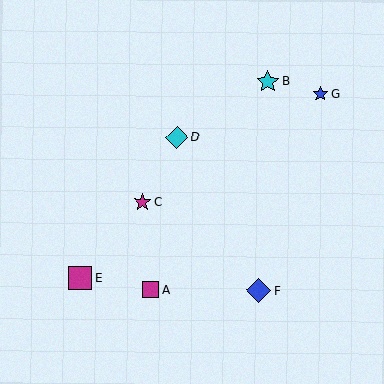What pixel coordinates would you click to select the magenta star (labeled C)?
Click at (142, 202) to select the magenta star C.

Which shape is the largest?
The blue diamond (labeled F) is the largest.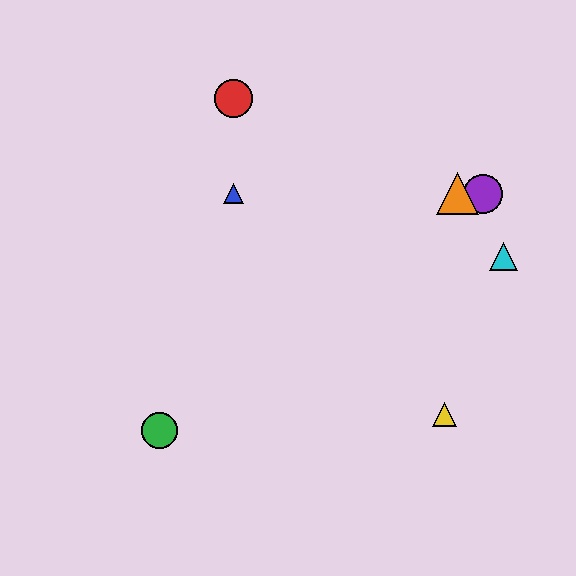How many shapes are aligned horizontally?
3 shapes (the blue triangle, the purple circle, the orange triangle) are aligned horizontally.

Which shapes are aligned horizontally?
The blue triangle, the purple circle, the orange triangle are aligned horizontally.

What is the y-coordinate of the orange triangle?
The orange triangle is at y≈194.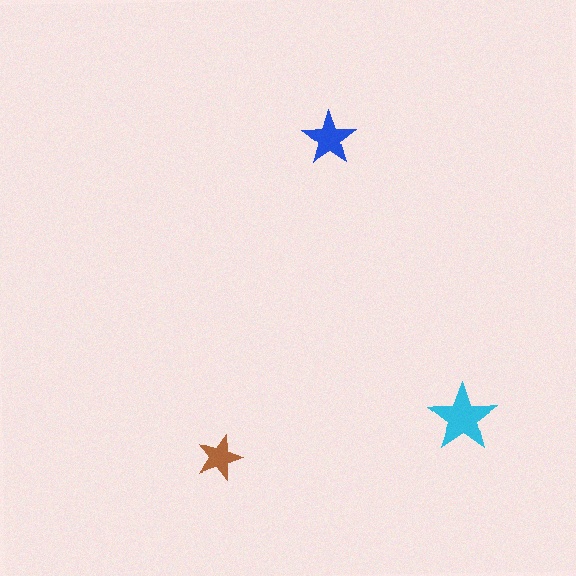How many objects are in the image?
There are 3 objects in the image.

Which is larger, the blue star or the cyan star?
The cyan one.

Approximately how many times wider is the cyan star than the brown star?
About 1.5 times wider.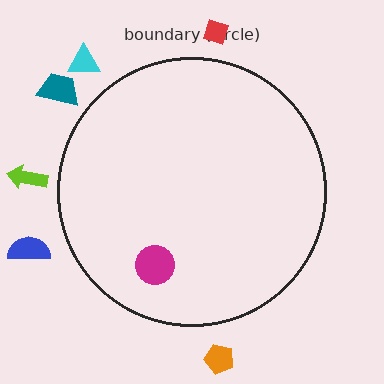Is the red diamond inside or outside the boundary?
Outside.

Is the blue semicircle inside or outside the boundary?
Outside.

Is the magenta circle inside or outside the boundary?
Inside.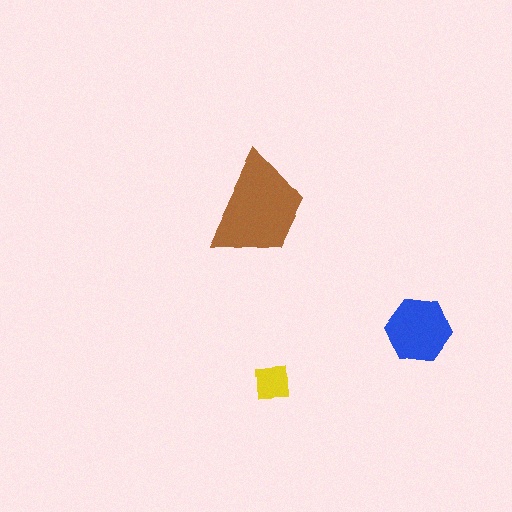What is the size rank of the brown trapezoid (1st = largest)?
1st.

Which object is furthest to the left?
The brown trapezoid is leftmost.